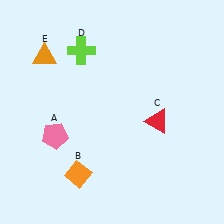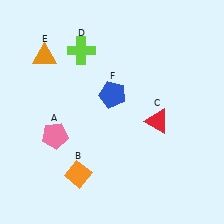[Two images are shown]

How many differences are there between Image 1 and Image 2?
There is 1 difference between the two images.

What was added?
A blue pentagon (F) was added in Image 2.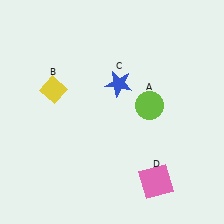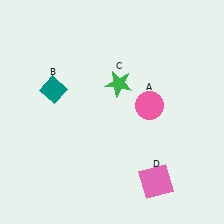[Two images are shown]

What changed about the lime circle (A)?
In Image 1, A is lime. In Image 2, it changed to pink.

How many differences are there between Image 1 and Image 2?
There are 3 differences between the two images.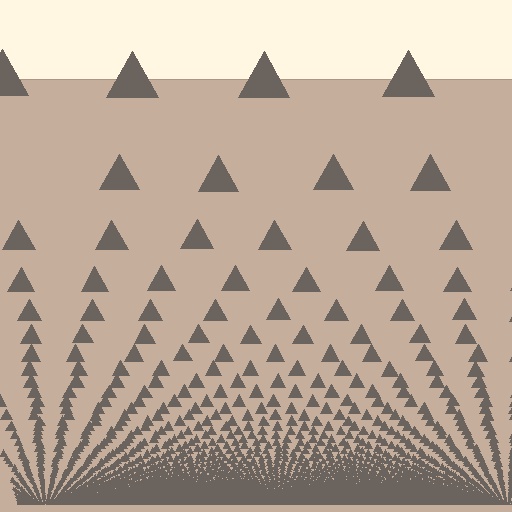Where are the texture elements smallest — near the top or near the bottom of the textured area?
Near the bottom.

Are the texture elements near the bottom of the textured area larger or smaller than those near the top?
Smaller. The gradient is inverted — elements near the bottom are smaller and denser.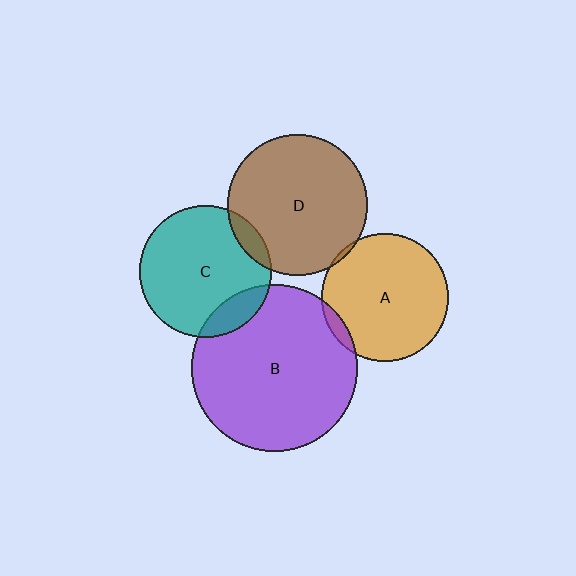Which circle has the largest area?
Circle B (purple).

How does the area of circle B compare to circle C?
Approximately 1.6 times.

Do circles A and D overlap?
Yes.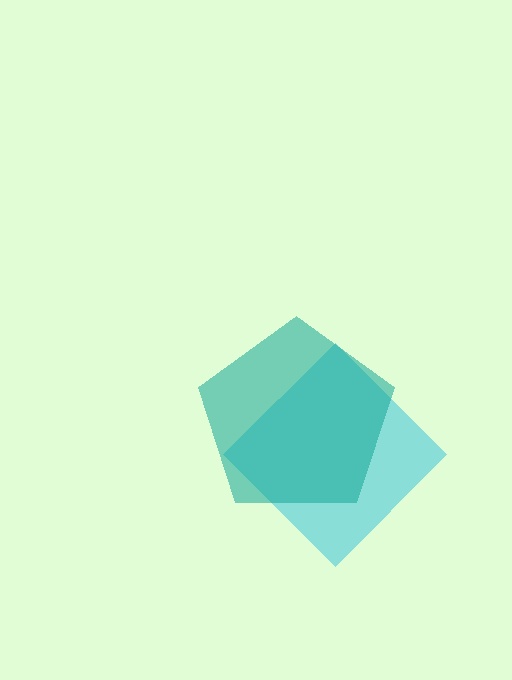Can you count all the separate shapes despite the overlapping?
Yes, there are 2 separate shapes.